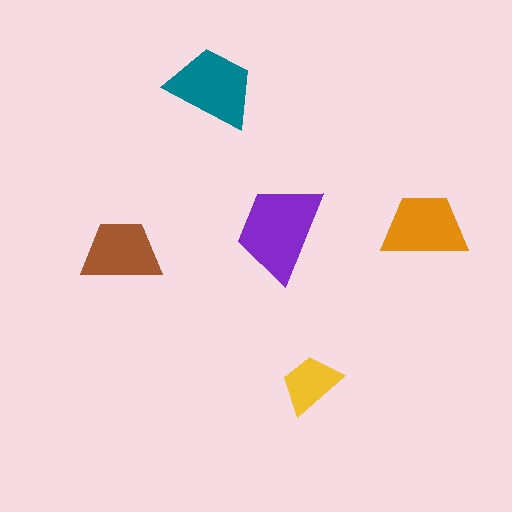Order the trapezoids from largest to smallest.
the purple one, the teal one, the orange one, the brown one, the yellow one.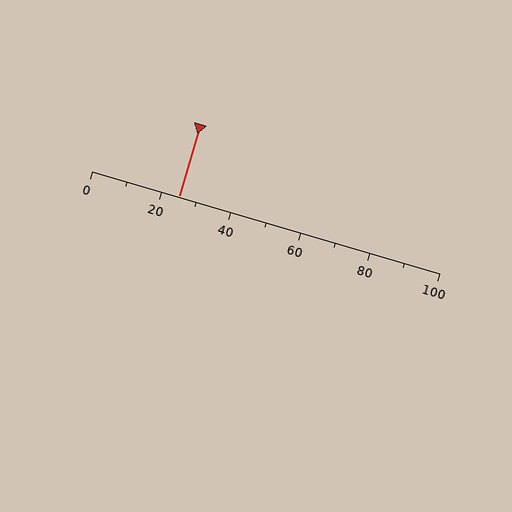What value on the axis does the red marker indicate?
The marker indicates approximately 25.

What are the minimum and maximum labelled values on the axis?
The axis runs from 0 to 100.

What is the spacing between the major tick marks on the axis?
The major ticks are spaced 20 apart.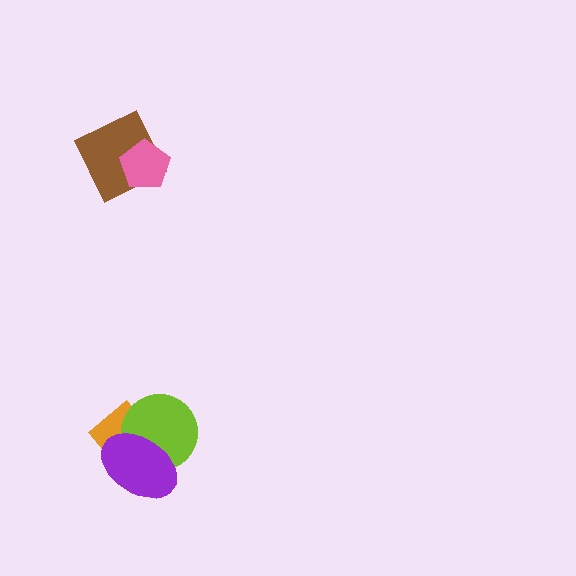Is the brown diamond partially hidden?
Yes, it is partially covered by another shape.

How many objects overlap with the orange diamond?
2 objects overlap with the orange diamond.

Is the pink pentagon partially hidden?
No, no other shape covers it.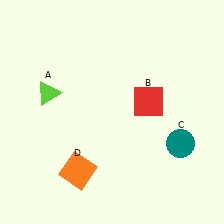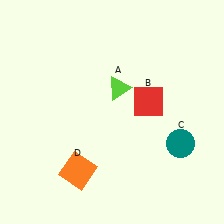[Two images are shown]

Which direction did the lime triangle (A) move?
The lime triangle (A) moved right.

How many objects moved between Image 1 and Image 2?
1 object moved between the two images.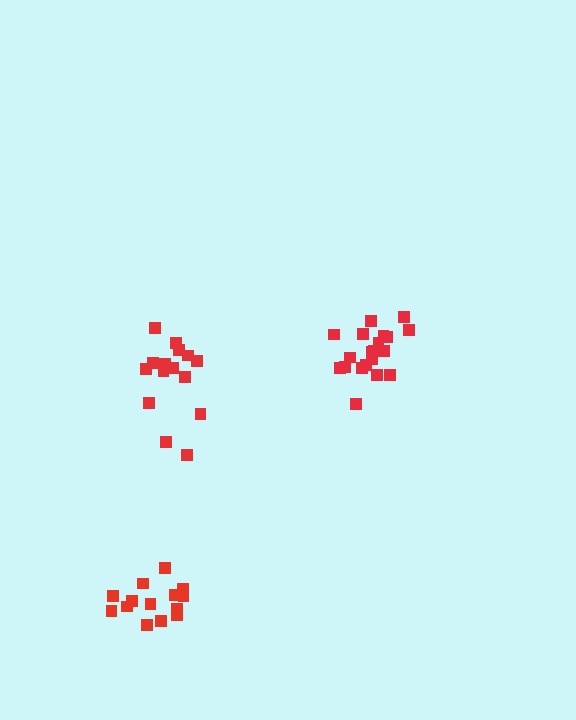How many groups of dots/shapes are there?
There are 3 groups.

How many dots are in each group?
Group 1: 14 dots, Group 2: 20 dots, Group 3: 15 dots (49 total).